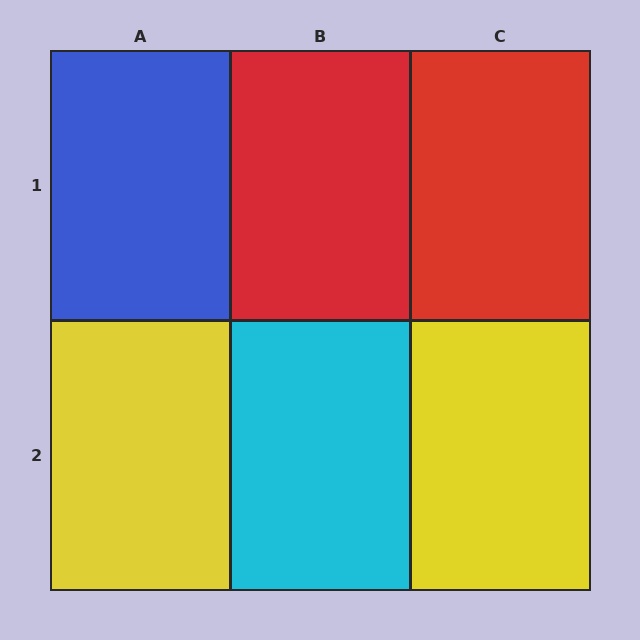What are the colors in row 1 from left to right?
Blue, red, red.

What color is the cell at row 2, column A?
Yellow.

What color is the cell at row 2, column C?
Yellow.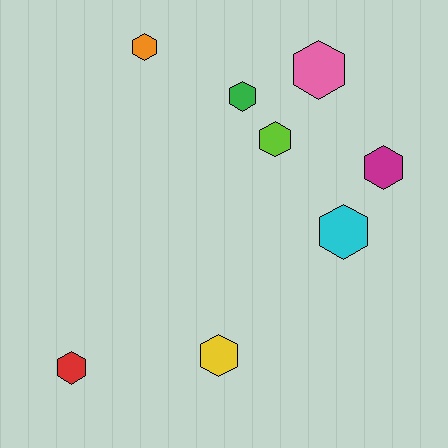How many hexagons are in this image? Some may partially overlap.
There are 8 hexagons.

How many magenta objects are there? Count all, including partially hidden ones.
There is 1 magenta object.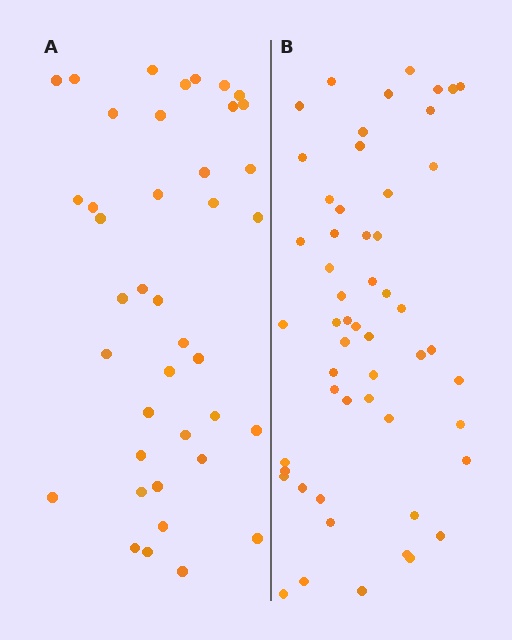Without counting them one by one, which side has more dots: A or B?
Region B (the right region) has more dots.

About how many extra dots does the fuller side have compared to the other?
Region B has approximately 15 more dots than region A.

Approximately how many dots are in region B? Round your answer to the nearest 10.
About 50 dots. (The exact count is 54, which rounds to 50.)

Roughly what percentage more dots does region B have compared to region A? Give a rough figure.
About 35% more.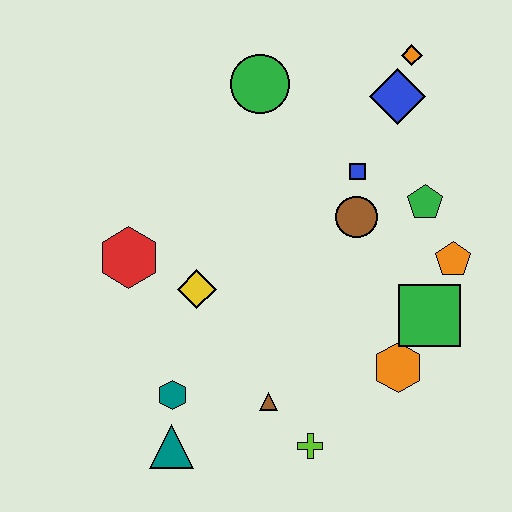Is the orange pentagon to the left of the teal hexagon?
No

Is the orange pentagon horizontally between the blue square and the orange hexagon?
No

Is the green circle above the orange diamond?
No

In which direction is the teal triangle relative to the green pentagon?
The teal triangle is to the left of the green pentagon.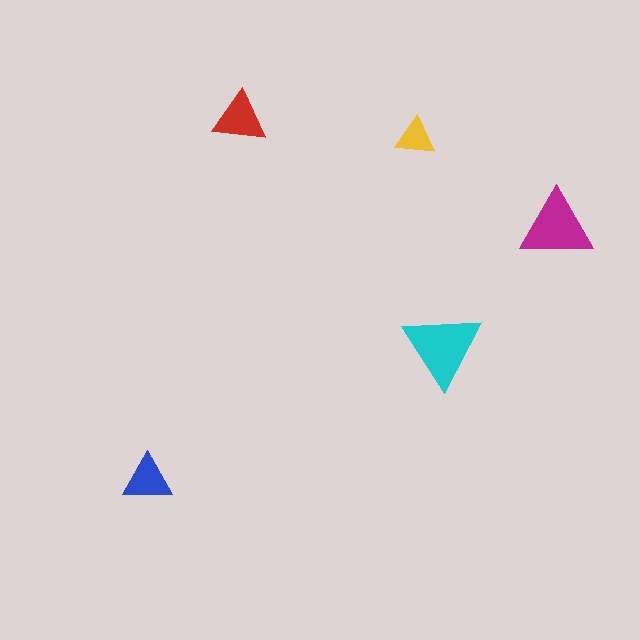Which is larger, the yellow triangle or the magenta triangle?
The magenta one.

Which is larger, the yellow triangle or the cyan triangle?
The cyan one.